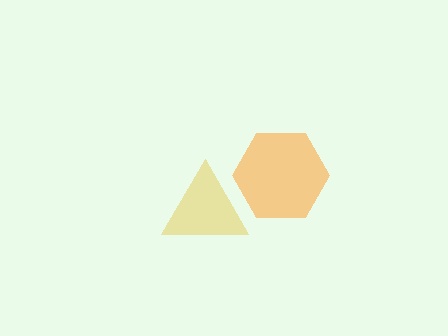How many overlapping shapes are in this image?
There are 2 overlapping shapes in the image.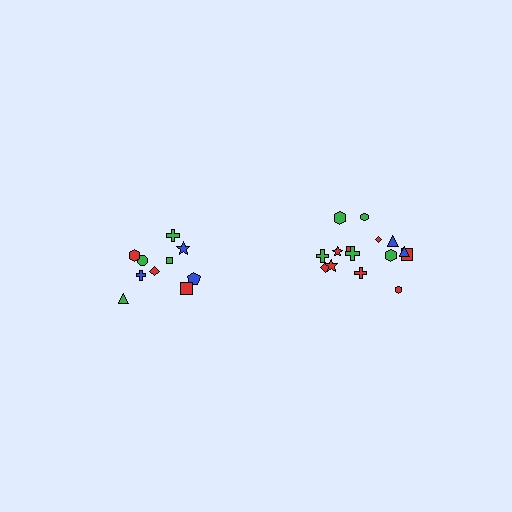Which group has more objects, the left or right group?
The right group.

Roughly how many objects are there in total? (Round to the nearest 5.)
Roughly 25 objects in total.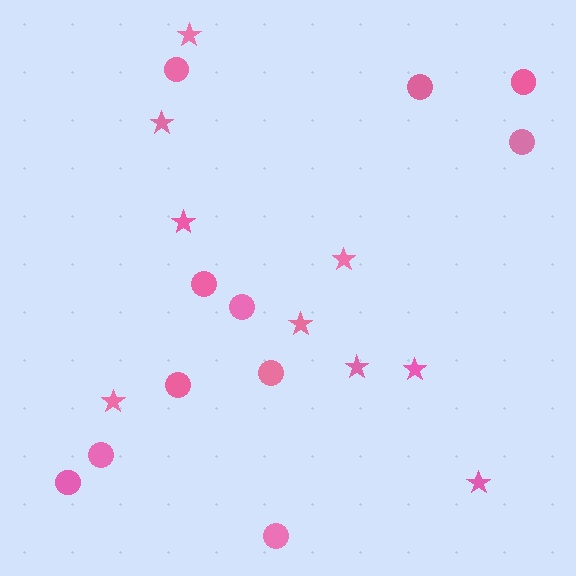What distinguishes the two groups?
There are 2 groups: one group of circles (11) and one group of stars (9).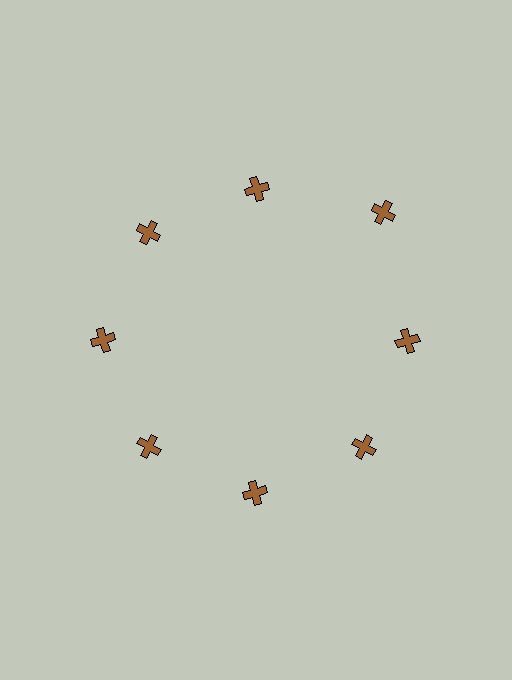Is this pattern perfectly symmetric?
No. The 8 brown crosses are arranged in a ring, but one element near the 2 o'clock position is pushed outward from the center, breaking the 8-fold rotational symmetry.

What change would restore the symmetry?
The symmetry would be restored by moving it inward, back onto the ring so that all 8 crosses sit at equal angles and equal distance from the center.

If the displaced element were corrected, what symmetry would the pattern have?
It would have 8-fold rotational symmetry — the pattern would map onto itself every 45 degrees.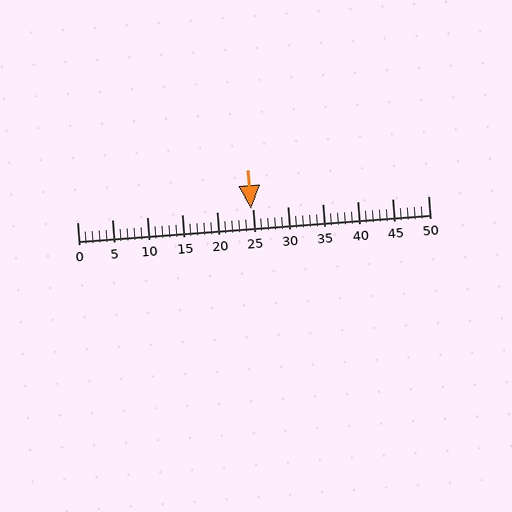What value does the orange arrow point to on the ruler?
The orange arrow points to approximately 25.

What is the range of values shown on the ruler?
The ruler shows values from 0 to 50.